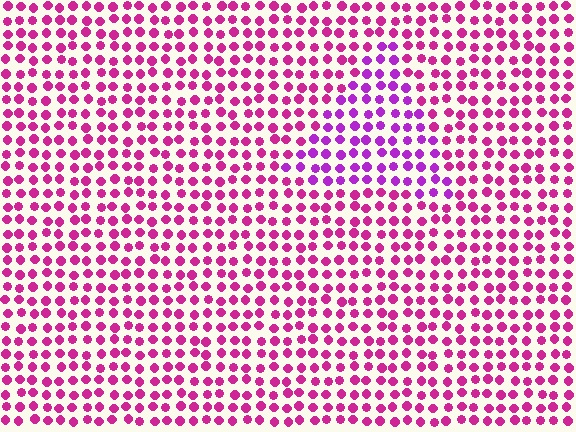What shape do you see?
I see a triangle.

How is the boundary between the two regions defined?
The boundary is defined purely by a slight shift in hue (about 31 degrees). Spacing, size, and orientation are identical on both sides.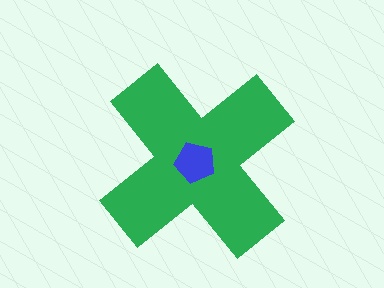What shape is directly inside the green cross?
The blue pentagon.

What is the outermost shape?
The green cross.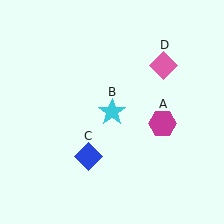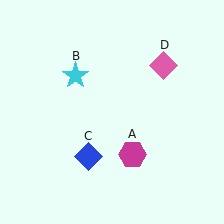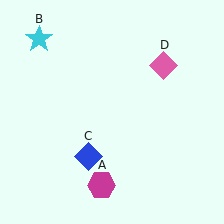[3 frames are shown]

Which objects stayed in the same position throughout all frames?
Blue diamond (object C) and pink diamond (object D) remained stationary.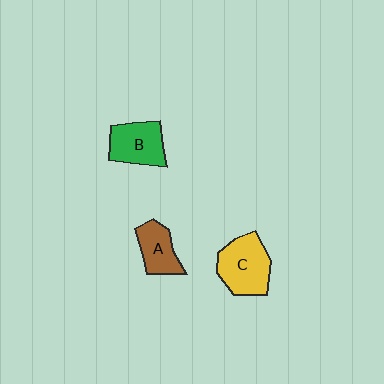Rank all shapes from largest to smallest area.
From largest to smallest: C (yellow), B (green), A (brown).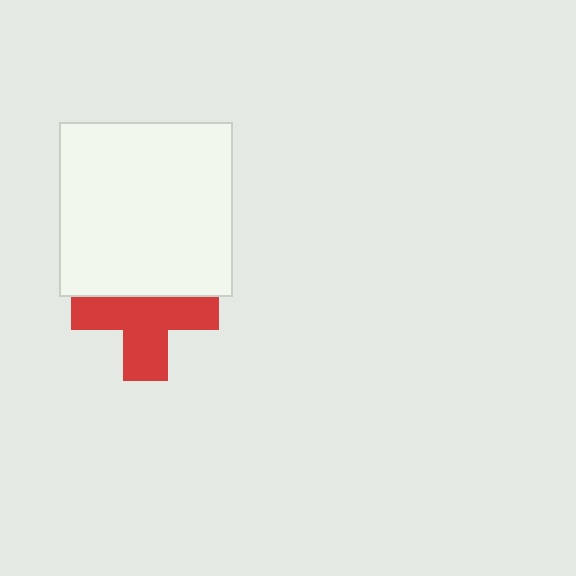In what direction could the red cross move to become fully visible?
The red cross could move down. That would shift it out from behind the white square entirely.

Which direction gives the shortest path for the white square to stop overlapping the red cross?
Moving up gives the shortest separation.